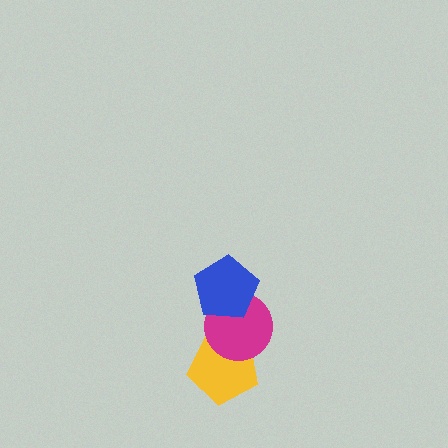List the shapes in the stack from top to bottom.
From top to bottom: the blue pentagon, the magenta circle, the yellow pentagon.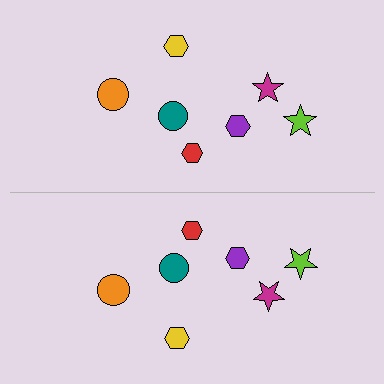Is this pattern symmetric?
Yes, this pattern has bilateral (reflection) symmetry.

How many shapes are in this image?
There are 14 shapes in this image.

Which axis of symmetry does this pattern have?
The pattern has a horizontal axis of symmetry running through the center of the image.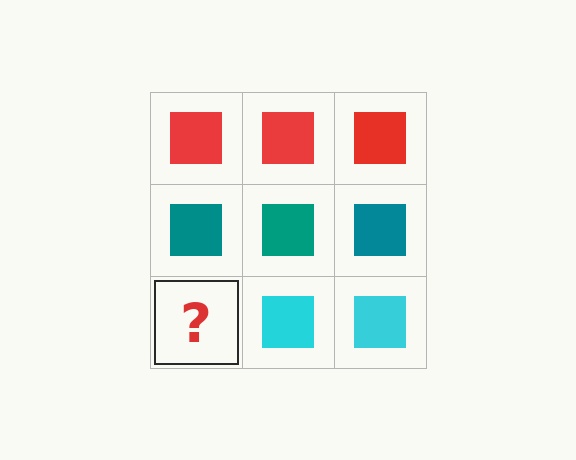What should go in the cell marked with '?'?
The missing cell should contain a cyan square.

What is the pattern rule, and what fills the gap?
The rule is that each row has a consistent color. The gap should be filled with a cyan square.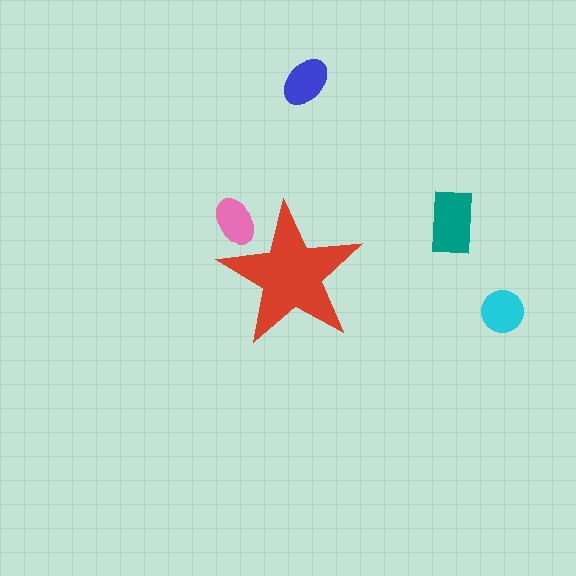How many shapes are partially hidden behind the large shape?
1 shape is partially hidden.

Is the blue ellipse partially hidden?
No, the blue ellipse is fully visible.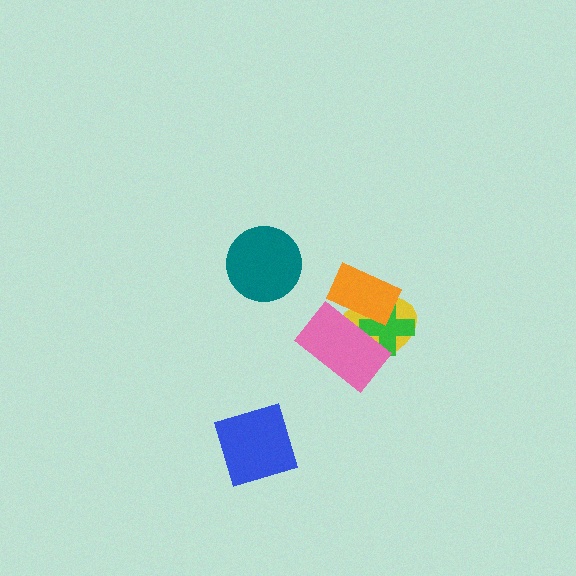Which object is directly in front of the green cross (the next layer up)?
The pink rectangle is directly in front of the green cross.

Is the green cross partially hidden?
Yes, it is partially covered by another shape.